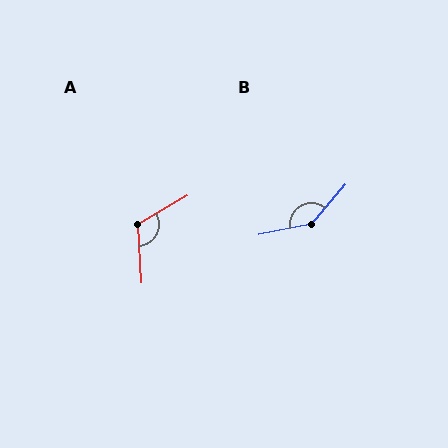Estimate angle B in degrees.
Approximately 142 degrees.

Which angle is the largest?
B, at approximately 142 degrees.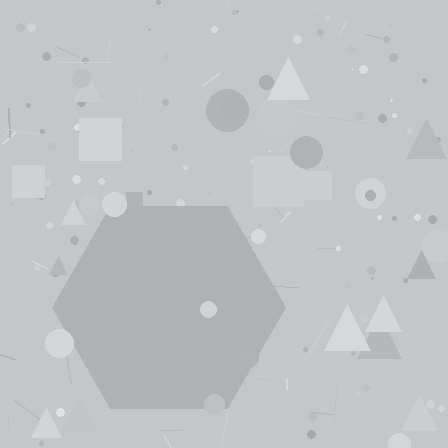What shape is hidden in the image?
A hexagon is hidden in the image.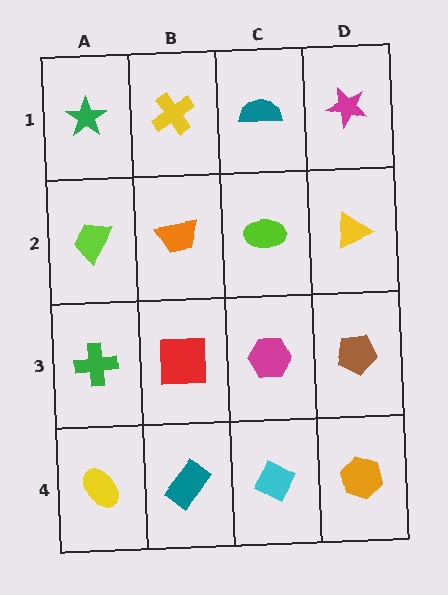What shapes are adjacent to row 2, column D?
A magenta star (row 1, column D), a brown pentagon (row 3, column D), a lime ellipse (row 2, column C).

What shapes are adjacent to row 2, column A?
A green star (row 1, column A), a green cross (row 3, column A), an orange trapezoid (row 2, column B).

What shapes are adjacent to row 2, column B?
A yellow cross (row 1, column B), a red square (row 3, column B), a lime trapezoid (row 2, column A), a lime ellipse (row 2, column C).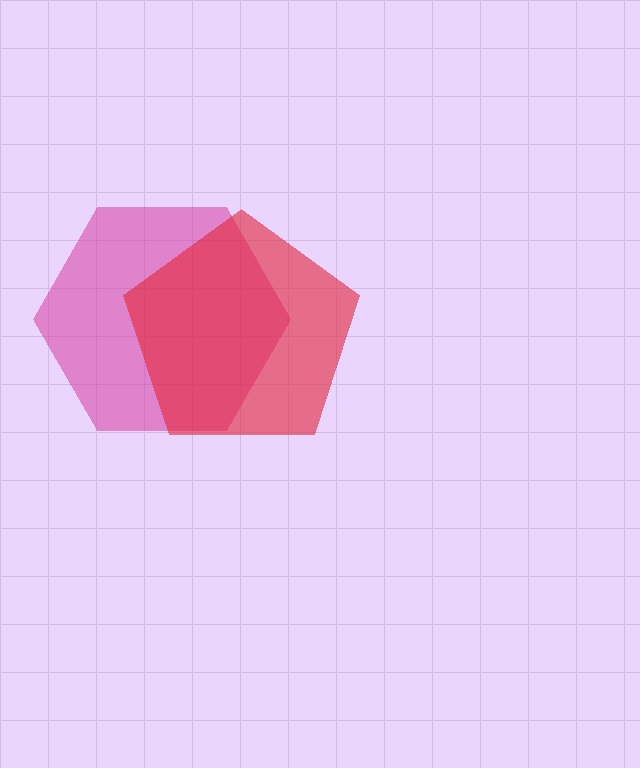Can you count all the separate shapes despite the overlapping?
Yes, there are 2 separate shapes.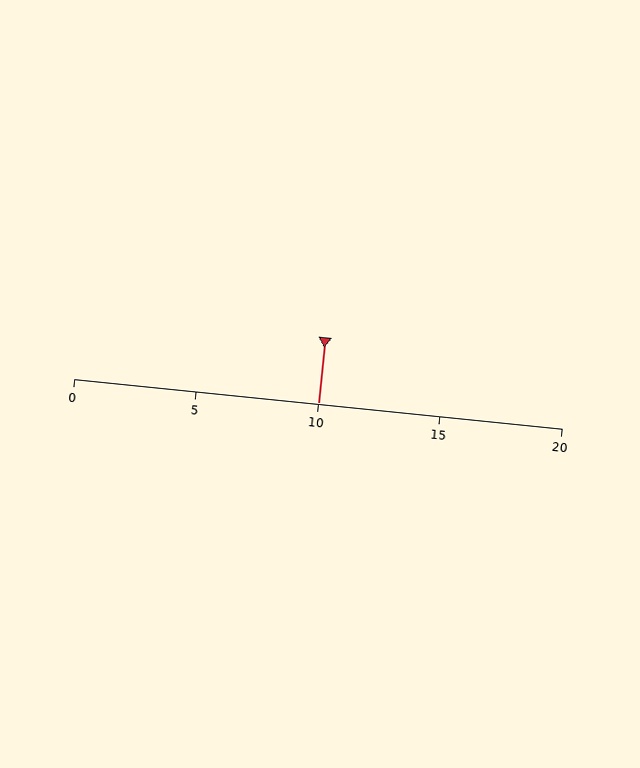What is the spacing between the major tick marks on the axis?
The major ticks are spaced 5 apart.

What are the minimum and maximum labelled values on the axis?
The axis runs from 0 to 20.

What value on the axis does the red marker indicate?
The marker indicates approximately 10.